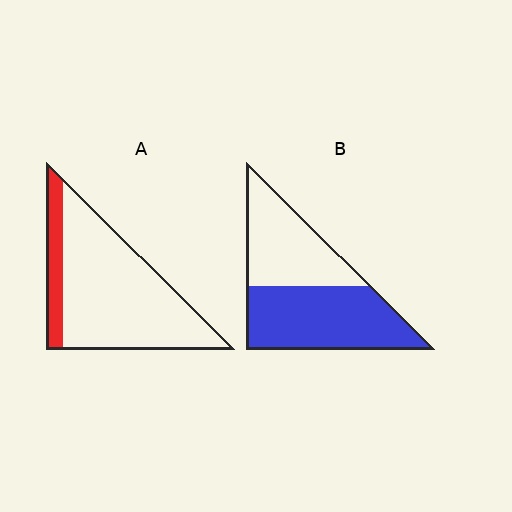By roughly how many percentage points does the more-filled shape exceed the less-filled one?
By roughly 40 percentage points (B over A).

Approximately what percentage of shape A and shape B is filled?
A is approximately 15% and B is approximately 55%.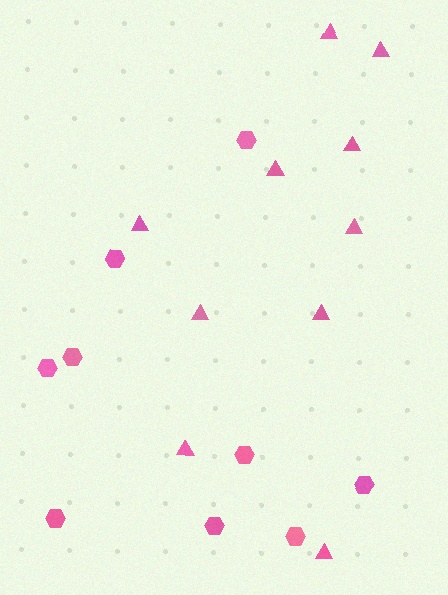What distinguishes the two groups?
There are 2 groups: one group of hexagons (9) and one group of triangles (10).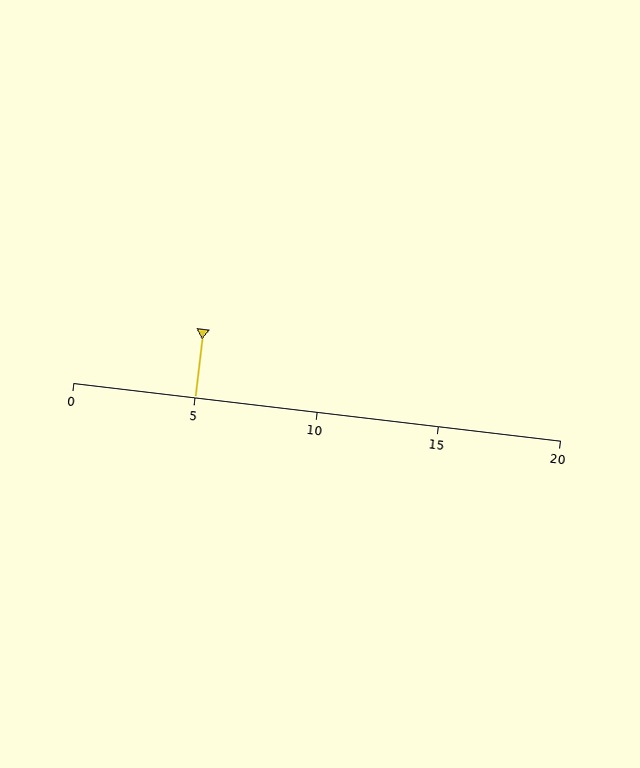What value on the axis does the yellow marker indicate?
The marker indicates approximately 5.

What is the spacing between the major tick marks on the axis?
The major ticks are spaced 5 apart.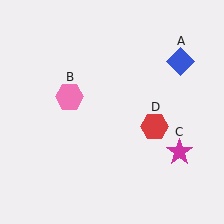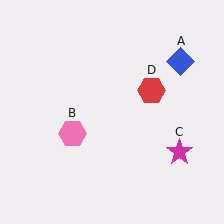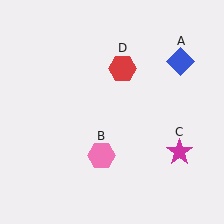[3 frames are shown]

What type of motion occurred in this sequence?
The pink hexagon (object B), red hexagon (object D) rotated counterclockwise around the center of the scene.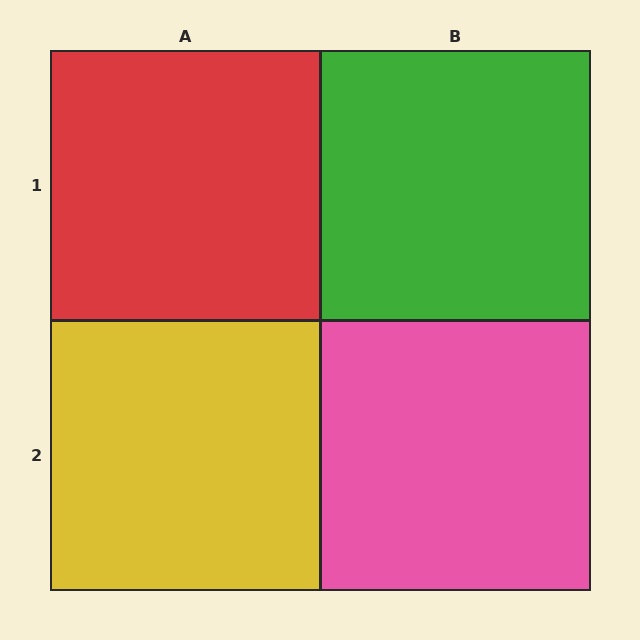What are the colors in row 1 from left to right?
Red, green.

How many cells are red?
1 cell is red.